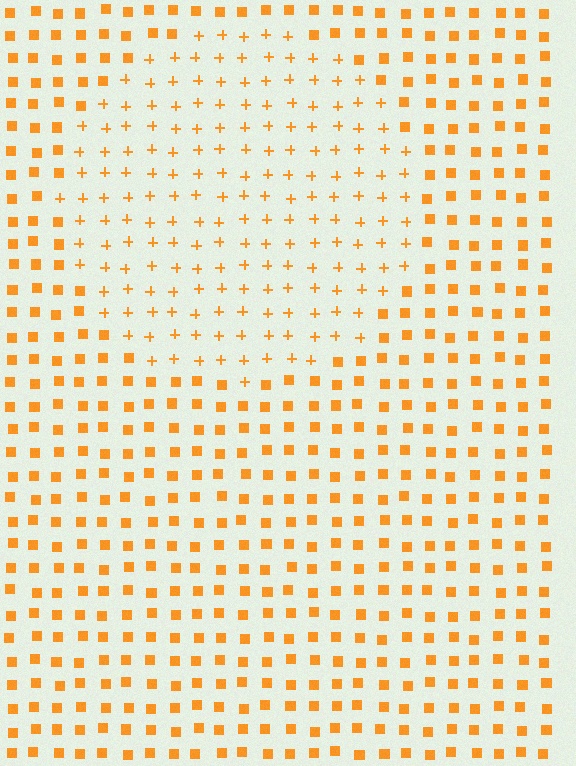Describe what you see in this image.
The image is filled with small orange elements arranged in a uniform grid. A circle-shaped region contains plus signs, while the surrounding area contains squares. The boundary is defined purely by the change in element shape.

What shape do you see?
I see a circle.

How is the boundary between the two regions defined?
The boundary is defined by a change in element shape: plus signs inside vs. squares outside. All elements share the same color and spacing.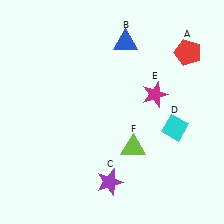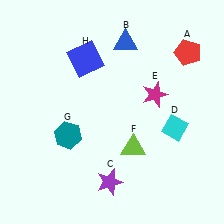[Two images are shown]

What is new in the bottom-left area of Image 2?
A teal hexagon (G) was added in the bottom-left area of Image 2.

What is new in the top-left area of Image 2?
A blue square (H) was added in the top-left area of Image 2.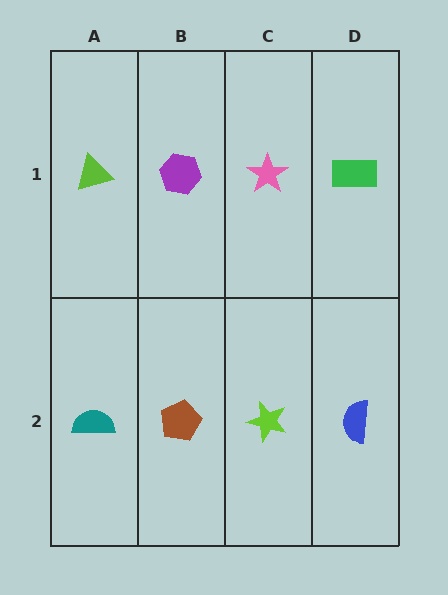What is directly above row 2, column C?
A pink star.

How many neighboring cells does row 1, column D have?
2.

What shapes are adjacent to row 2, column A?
A lime triangle (row 1, column A), a brown pentagon (row 2, column B).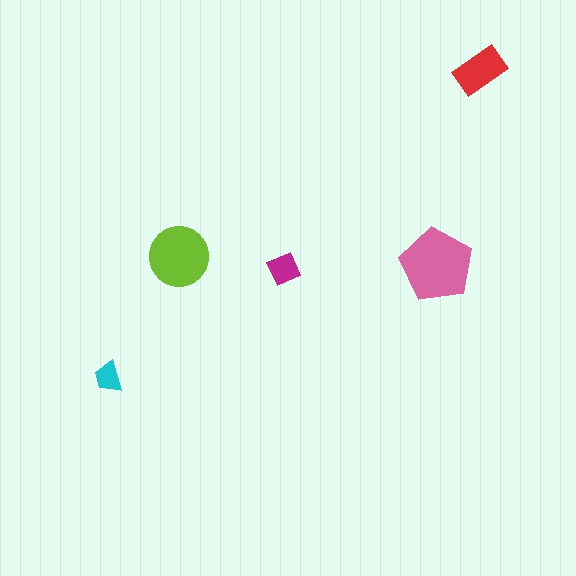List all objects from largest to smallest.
The pink pentagon, the lime circle, the red rectangle, the magenta diamond, the cyan trapezoid.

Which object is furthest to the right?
The red rectangle is rightmost.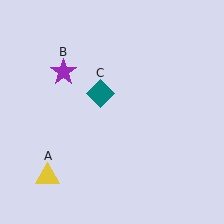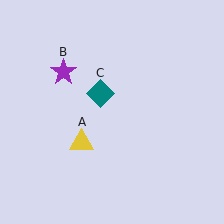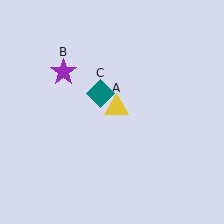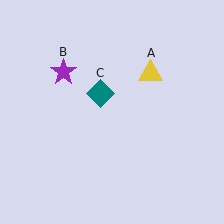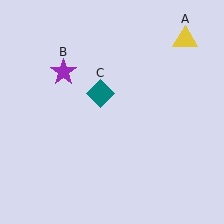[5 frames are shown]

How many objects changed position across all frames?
1 object changed position: yellow triangle (object A).